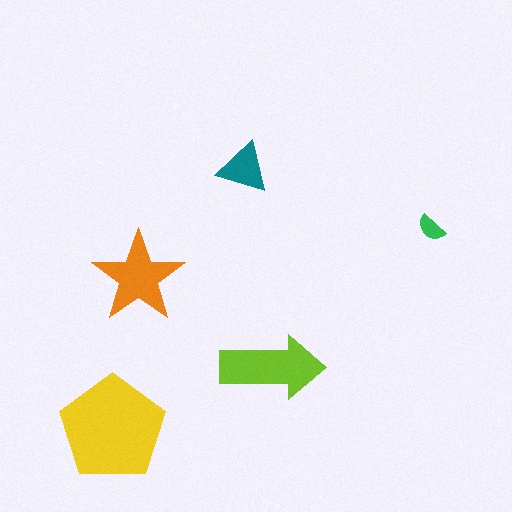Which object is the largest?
The yellow pentagon.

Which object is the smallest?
The green semicircle.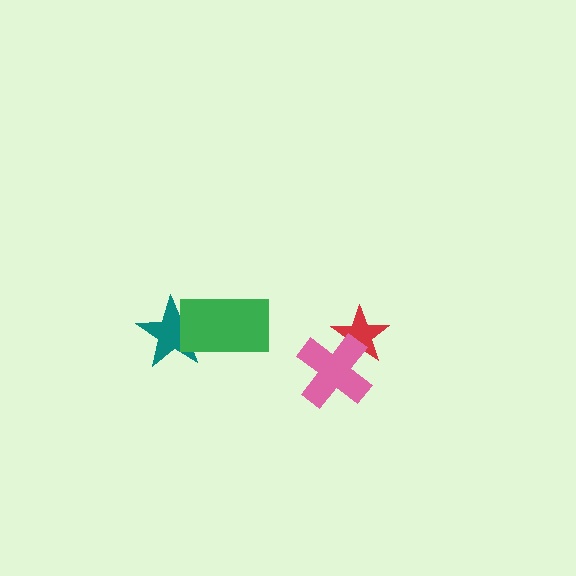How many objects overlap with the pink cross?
1 object overlaps with the pink cross.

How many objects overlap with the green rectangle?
1 object overlaps with the green rectangle.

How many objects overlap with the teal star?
1 object overlaps with the teal star.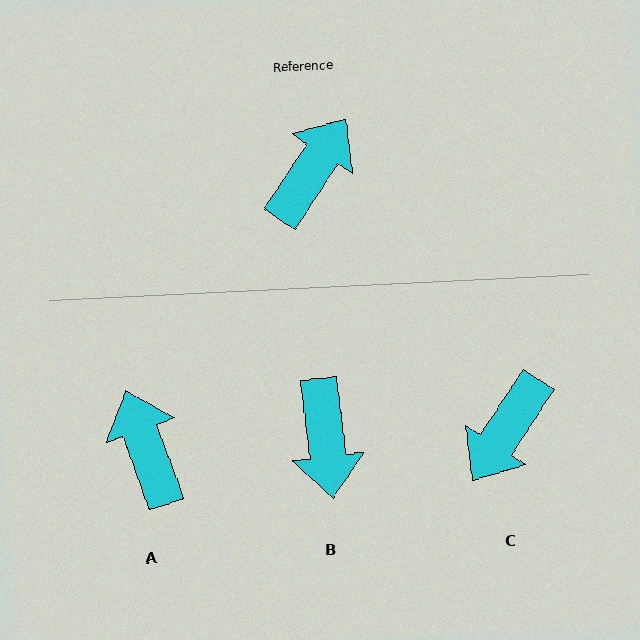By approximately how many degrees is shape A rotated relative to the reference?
Approximately 53 degrees counter-clockwise.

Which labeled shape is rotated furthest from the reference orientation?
C, about 180 degrees away.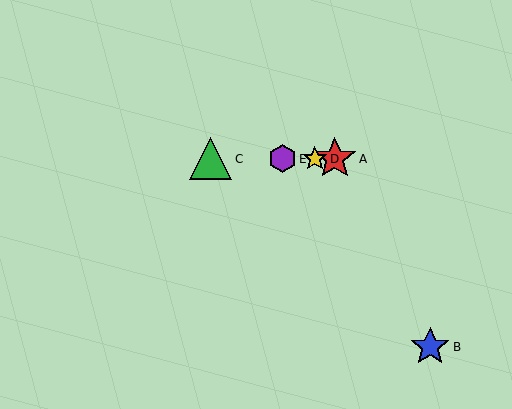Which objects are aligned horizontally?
Objects A, C, D, E are aligned horizontally.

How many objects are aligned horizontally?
4 objects (A, C, D, E) are aligned horizontally.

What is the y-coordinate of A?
Object A is at y≈159.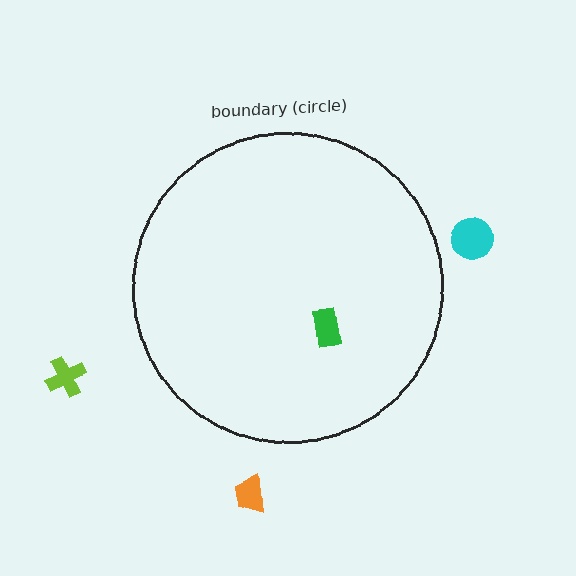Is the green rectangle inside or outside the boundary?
Inside.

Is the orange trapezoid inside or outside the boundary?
Outside.